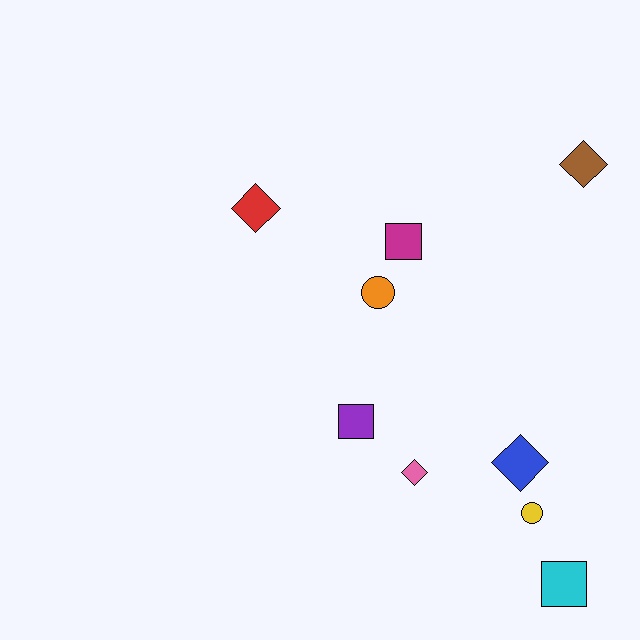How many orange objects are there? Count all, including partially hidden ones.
There is 1 orange object.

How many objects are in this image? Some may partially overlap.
There are 9 objects.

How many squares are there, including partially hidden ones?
There are 3 squares.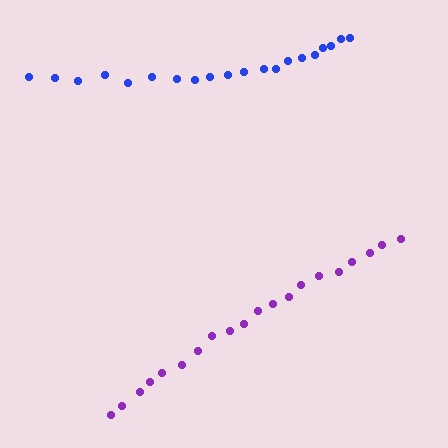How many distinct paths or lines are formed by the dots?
There are 2 distinct paths.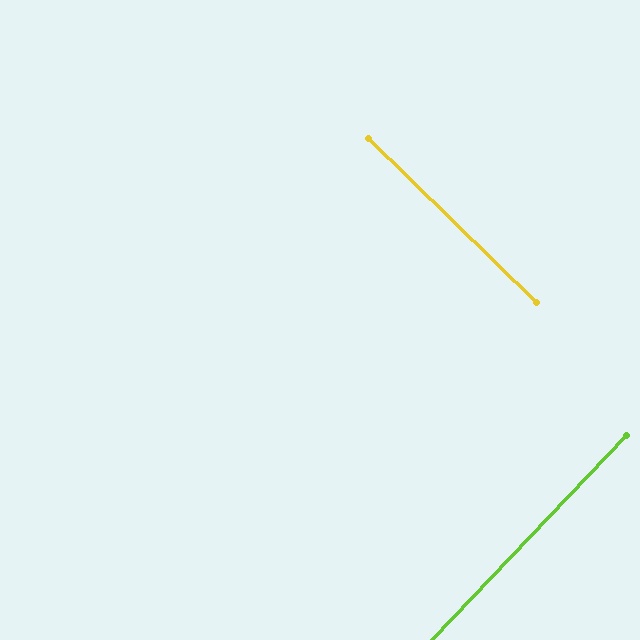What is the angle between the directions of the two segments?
Approximately 89 degrees.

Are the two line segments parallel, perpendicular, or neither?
Perpendicular — they meet at approximately 89°.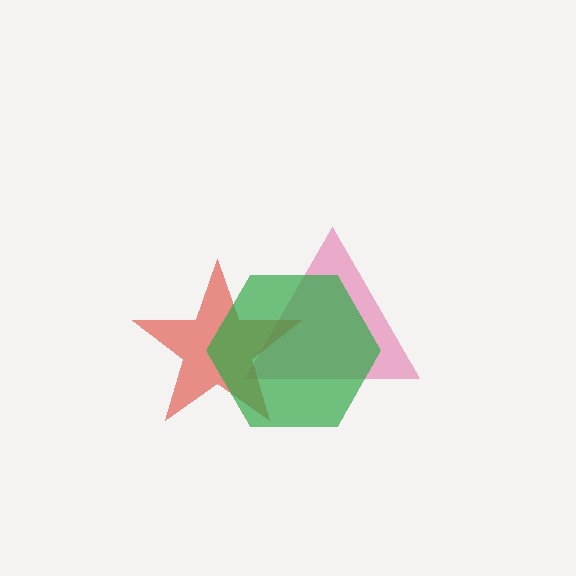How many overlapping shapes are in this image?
There are 3 overlapping shapes in the image.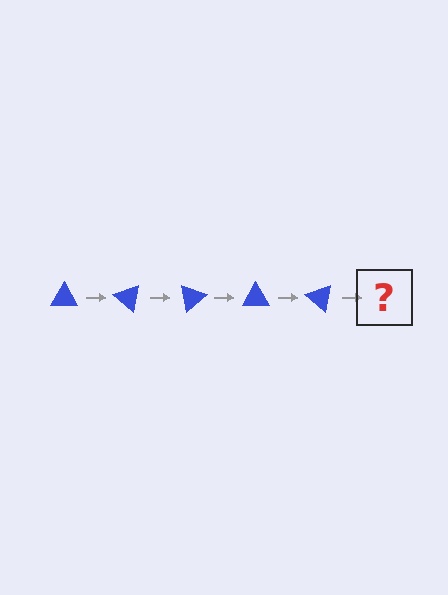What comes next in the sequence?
The next element should be a blue triangle rotated 200 degrees.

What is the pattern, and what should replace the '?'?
The pattern is that the triangle rotates 40 degrees each step. The '?' should be a blue triangle rotated 200 degrees.